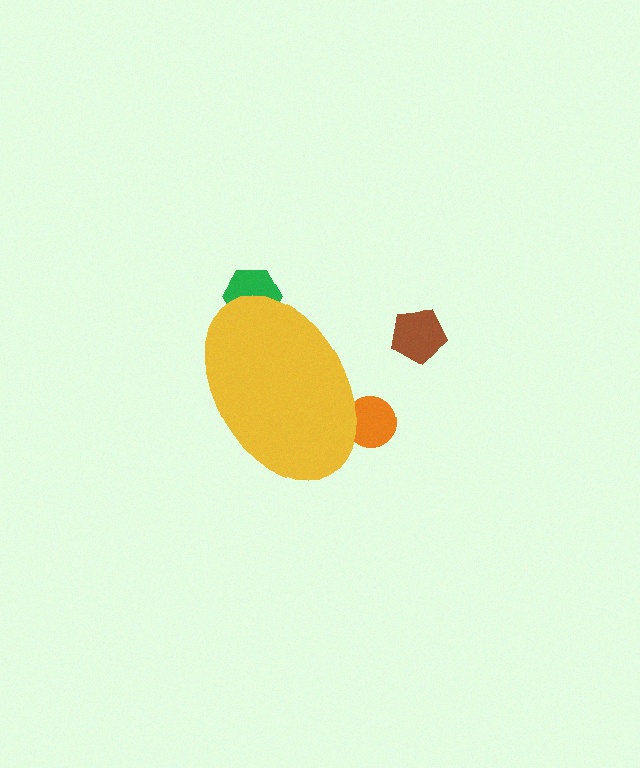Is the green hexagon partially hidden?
Yes, the green hexagon is partially hidden behind the yellow ellipse.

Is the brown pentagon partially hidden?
No, the brown pentagon is fully visible.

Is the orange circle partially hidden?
Yes, the orange circle is partially hidden behind the yellow ellipse.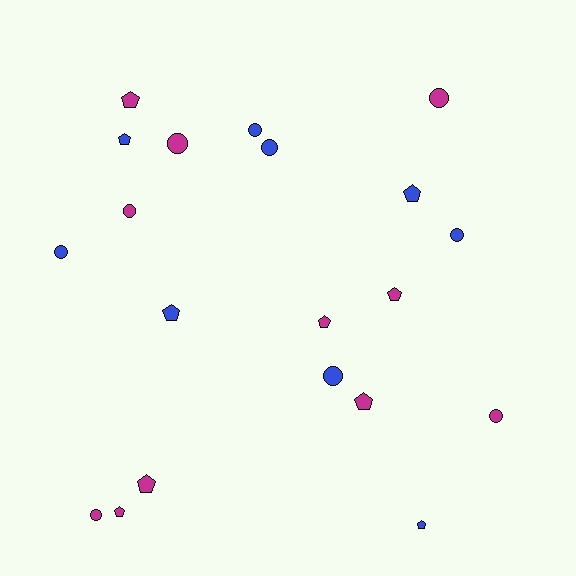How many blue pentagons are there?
There are 4 blue pentagons.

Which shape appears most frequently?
Pentagon, with 10 objects.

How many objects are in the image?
There are 20 objects.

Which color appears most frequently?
Magenta, with 11 objects.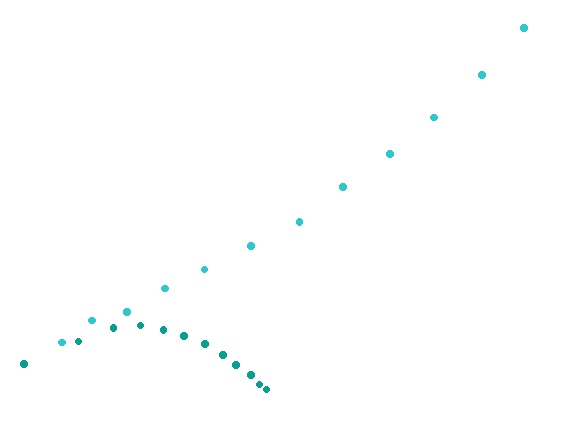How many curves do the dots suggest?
There are 2 distinct paths.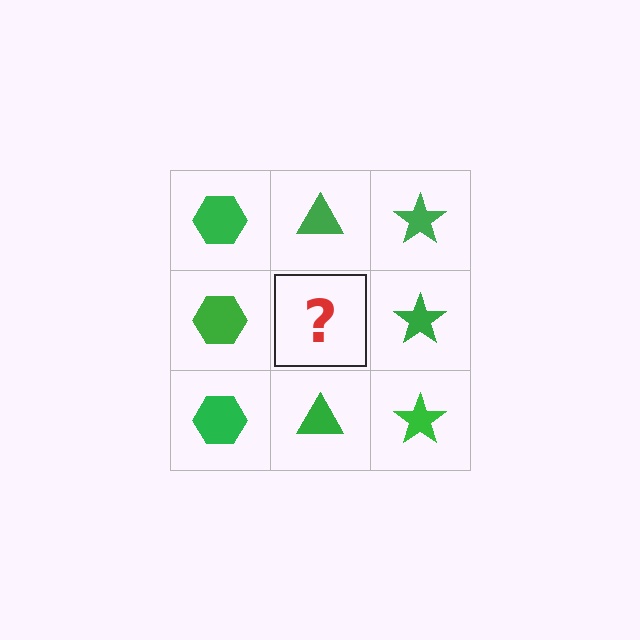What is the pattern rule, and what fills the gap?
The rule is that each column has a consistent shape. The gap should be filled with a green triangle.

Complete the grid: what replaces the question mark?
The question mark should be replaced with a green triangle.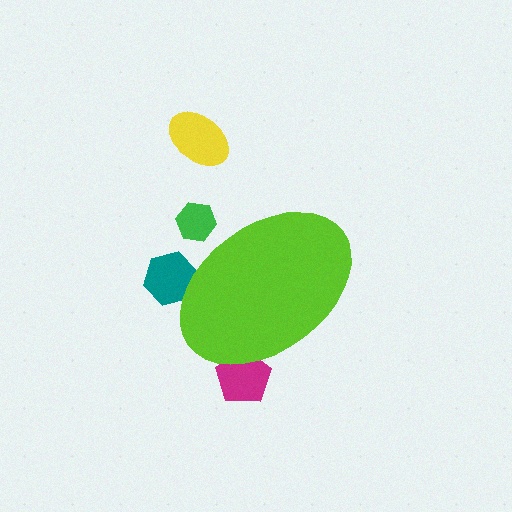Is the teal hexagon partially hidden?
Yes, the teal hexagon is partially hidden behind the lime ellipse.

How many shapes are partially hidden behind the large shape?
3 shapes are partially hidden.